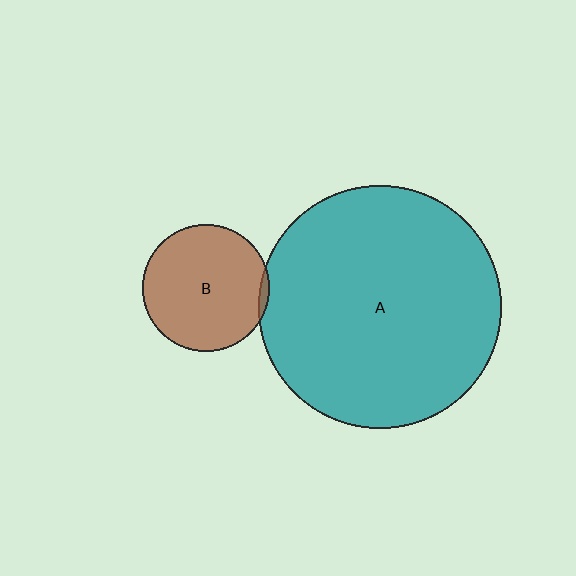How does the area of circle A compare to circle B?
Approximately 3.6 times.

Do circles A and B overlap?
Yes.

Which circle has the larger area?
Circle A (teal).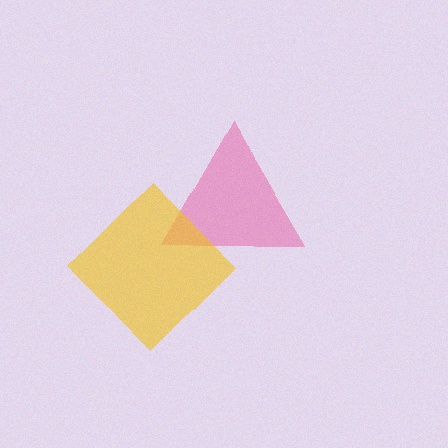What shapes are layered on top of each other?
The layered shapes are: a pink triangle, a yellow diamond.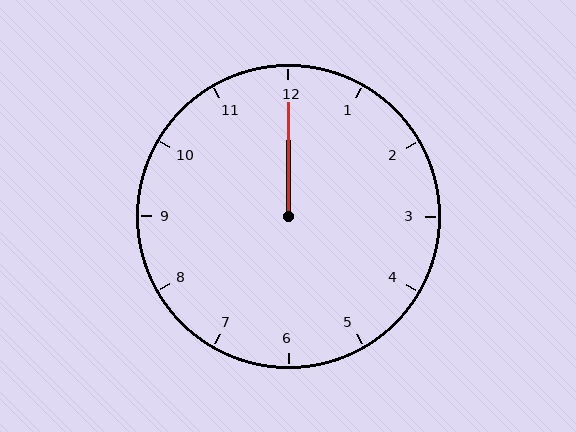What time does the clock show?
12:00.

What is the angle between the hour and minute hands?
Approximately 0 degrees.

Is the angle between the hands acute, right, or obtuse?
It is acute.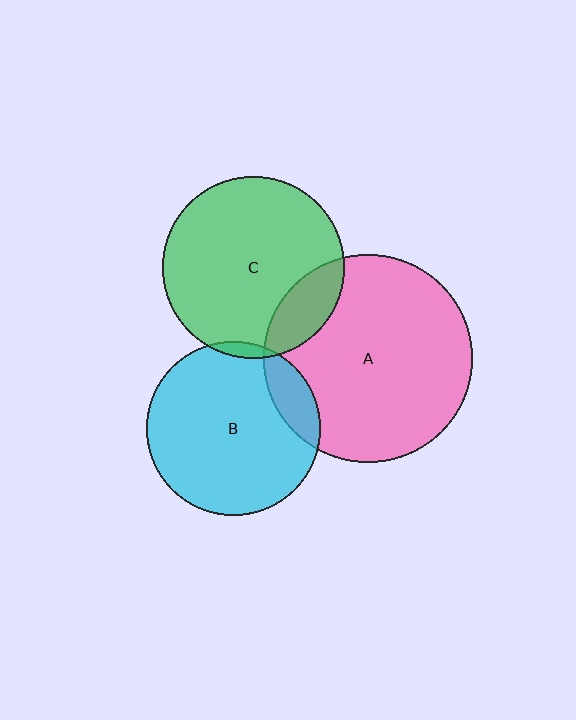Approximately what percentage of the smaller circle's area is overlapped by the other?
Approximately 15%.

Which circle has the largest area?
Circle A (pink).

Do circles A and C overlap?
Yes.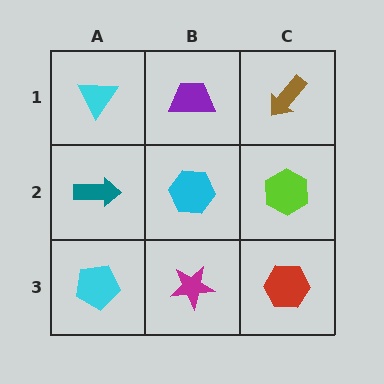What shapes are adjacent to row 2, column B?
A purple trapezoid (row 1, column B), a magenta star (row 3, column B), a teal arrow (row 2, column A), a lime hexagon (row 2, column C).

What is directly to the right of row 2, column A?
A cyan hexagon.